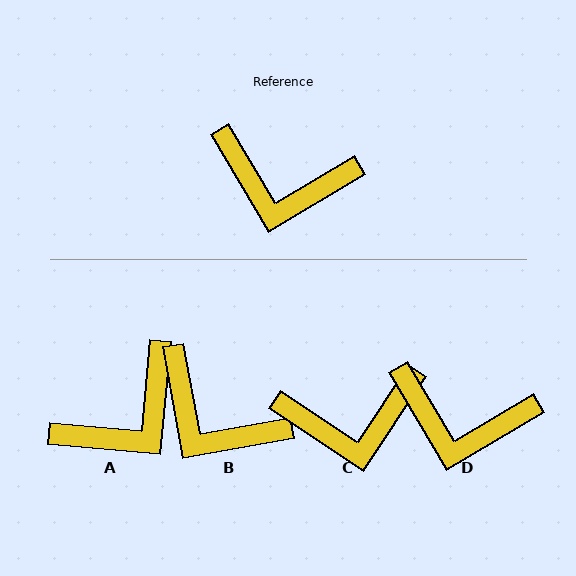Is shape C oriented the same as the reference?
No, it is off by about 26 degrees.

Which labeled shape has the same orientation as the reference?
D.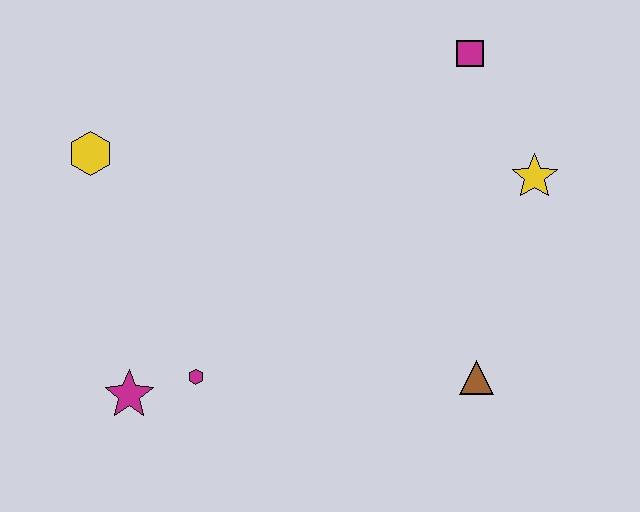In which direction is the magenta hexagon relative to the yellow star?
The magenta hexagon is to the left of the yellow star.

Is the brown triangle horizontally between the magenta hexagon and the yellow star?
Yes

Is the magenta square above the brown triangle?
Yes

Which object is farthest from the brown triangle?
The yellow hexagon is farthest from the brown triangle.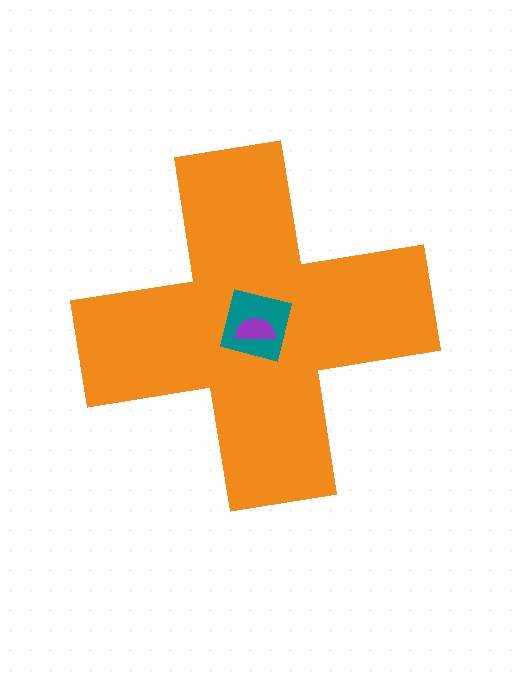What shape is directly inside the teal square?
The purple semicircle.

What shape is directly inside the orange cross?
The teal square.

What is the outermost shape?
The orange cross.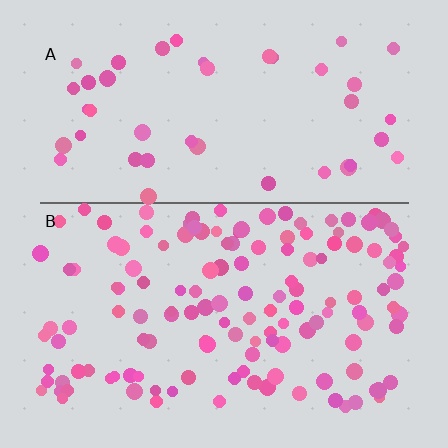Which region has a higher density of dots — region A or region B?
B (the bottom).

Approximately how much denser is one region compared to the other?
Approximately 3.1× — region B over region A.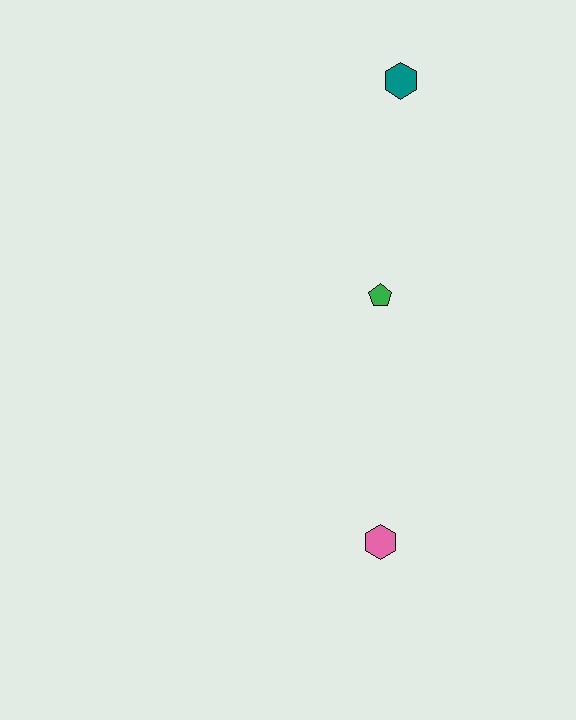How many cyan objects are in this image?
There are no cyan objects.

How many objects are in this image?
There are 3 objects.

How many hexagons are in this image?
There are 2 hexagons.